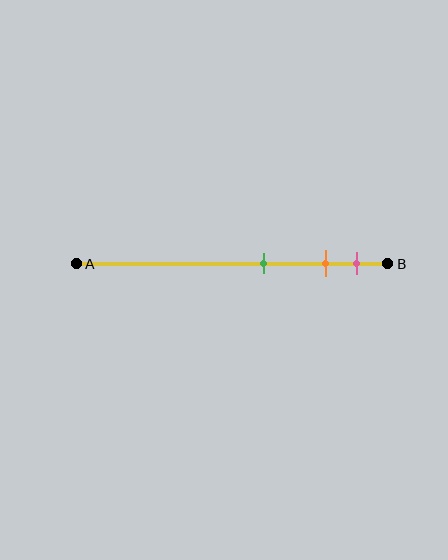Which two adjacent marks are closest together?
The orange and pink marks are the closest adjacent pair.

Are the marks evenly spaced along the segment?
No, the marks are not evenly spaced.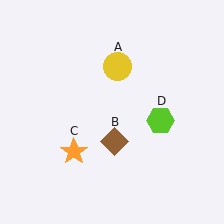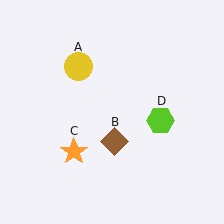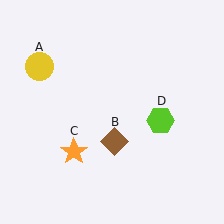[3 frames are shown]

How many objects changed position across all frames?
1 object changed position: yellow circle (object A).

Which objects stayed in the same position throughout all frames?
Brown diamond (object B) and orange star (object C) and lime hexagon (object D) remained stationary.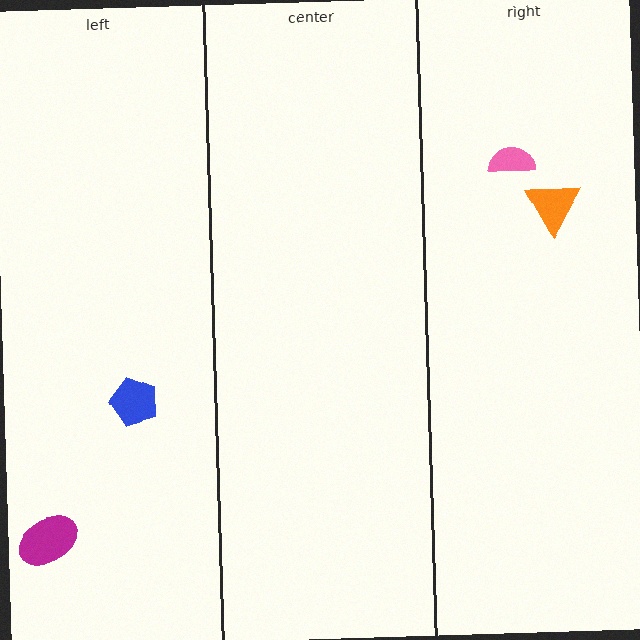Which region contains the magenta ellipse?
The left region.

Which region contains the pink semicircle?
The right region.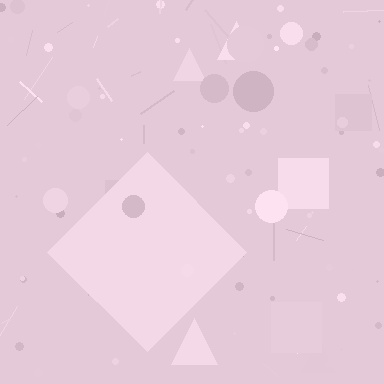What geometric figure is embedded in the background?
A diamond is embedded in the background.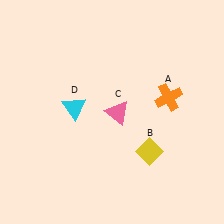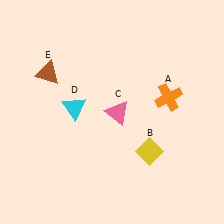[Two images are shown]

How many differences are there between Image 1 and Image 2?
There is 1 difference between the two images.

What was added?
A brown triangle (E) was added in Image 2.